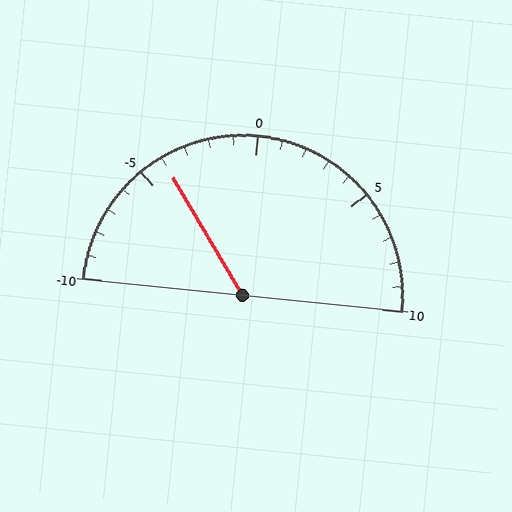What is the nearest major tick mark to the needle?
The nearest major tick mark is -5.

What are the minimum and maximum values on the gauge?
The gauge ranges from -10 to 10.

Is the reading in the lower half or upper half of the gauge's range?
The reading is in the lower half of the range (-10 to 10).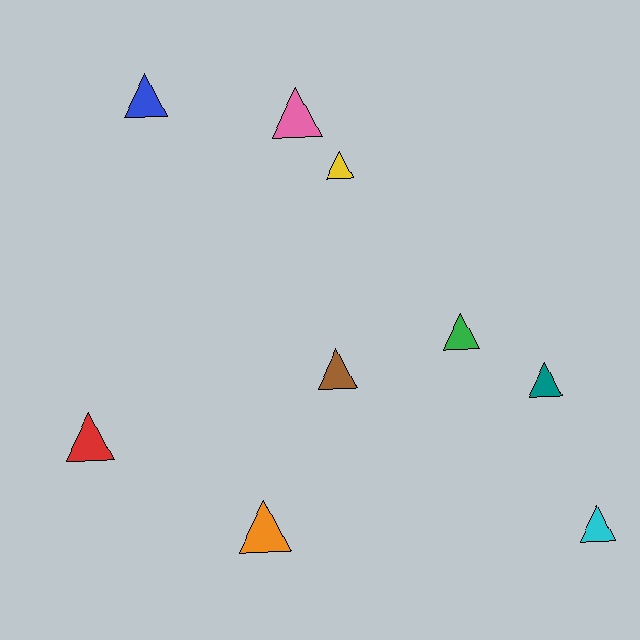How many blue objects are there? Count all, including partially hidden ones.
There is 1 blue object.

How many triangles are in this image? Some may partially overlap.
There are 9 triangles.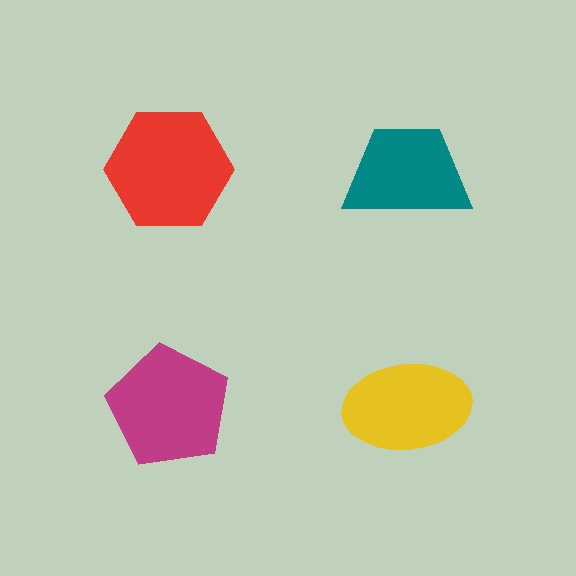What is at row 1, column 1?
A red hexagon.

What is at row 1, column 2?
A teal trapezoid.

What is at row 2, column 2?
A yellow ellipse.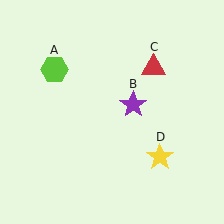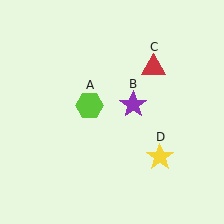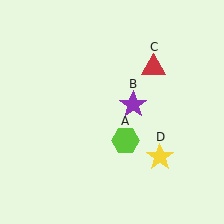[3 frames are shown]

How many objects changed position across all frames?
1 object changed position: lime hexagon (object A).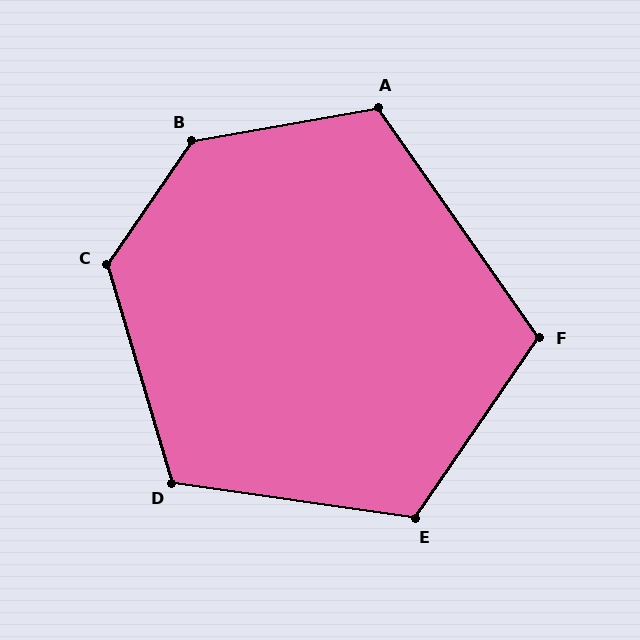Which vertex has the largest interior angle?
B, at approximately 135 degrees.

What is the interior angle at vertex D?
Approximately 115 degrees (obtuse).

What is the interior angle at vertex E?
Approximately 116 degrees (obtuse).